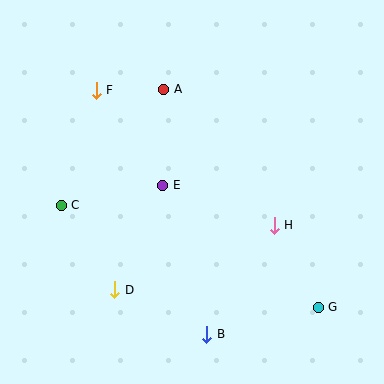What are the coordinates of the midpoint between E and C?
The midpoint between E and C is at (112, 195).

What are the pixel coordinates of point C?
Point C is at (61, 205).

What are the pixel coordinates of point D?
Point D is at (115, 290).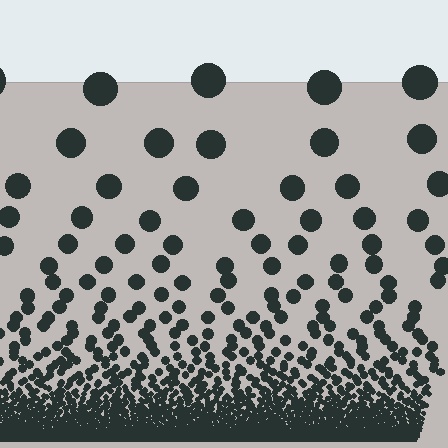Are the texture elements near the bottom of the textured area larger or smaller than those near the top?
Smaller. The gradient is inverted — elements near the bottom are smaller and denser.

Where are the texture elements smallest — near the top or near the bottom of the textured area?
Near the bottom.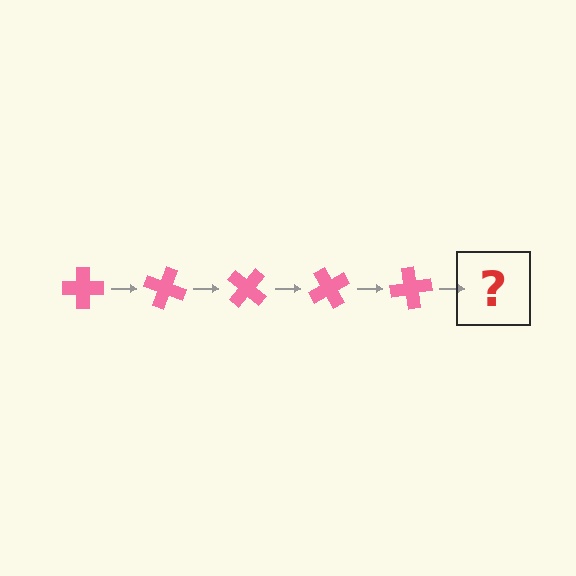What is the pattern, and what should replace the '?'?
The pattern is that the cross rotates 20 degrees each step. The '?' should be a pink cross rotated 100 degrees.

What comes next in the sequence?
The next element should be a pink cross rotated 100 degrees.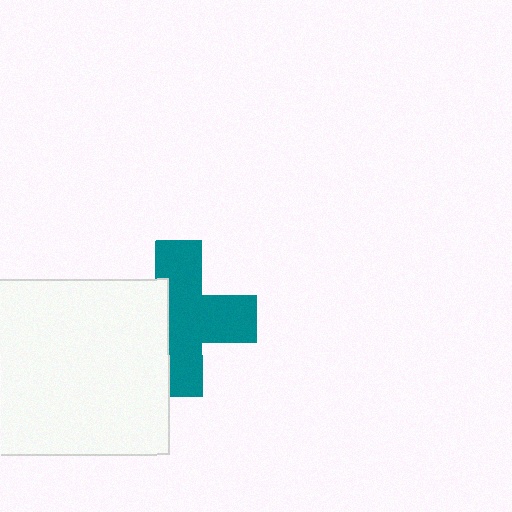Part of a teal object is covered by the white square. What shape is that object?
It is a cross.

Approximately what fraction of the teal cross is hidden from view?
Roughly 35% of the teal cross is hidden behind the white square.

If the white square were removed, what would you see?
You would see the complete teal cross.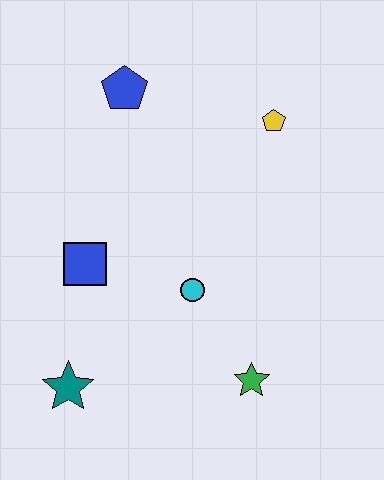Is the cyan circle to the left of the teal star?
No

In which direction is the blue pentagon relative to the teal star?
The blue pentagon is above the teal star.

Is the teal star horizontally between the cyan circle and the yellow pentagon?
No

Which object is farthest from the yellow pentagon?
The teal star is farthest from the yellow pentagon.